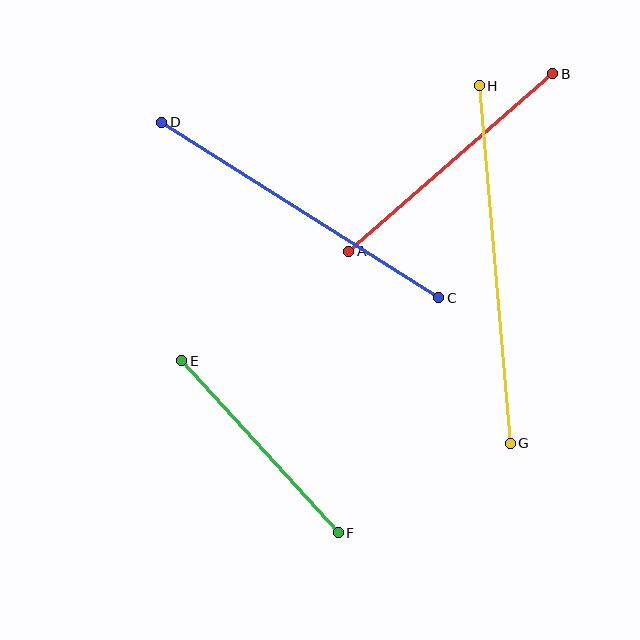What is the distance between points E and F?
The distance is approximately 233 pixels.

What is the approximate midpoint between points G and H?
The midpoint is at approximately (495, 265) pixels.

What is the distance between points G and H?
The distance is approximately 359 pixels.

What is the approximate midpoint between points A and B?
The midpoint is at approximately (451, 163) pixels.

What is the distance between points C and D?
The distance is approximately 328 pixels.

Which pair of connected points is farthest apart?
Points G and H are farthest apart.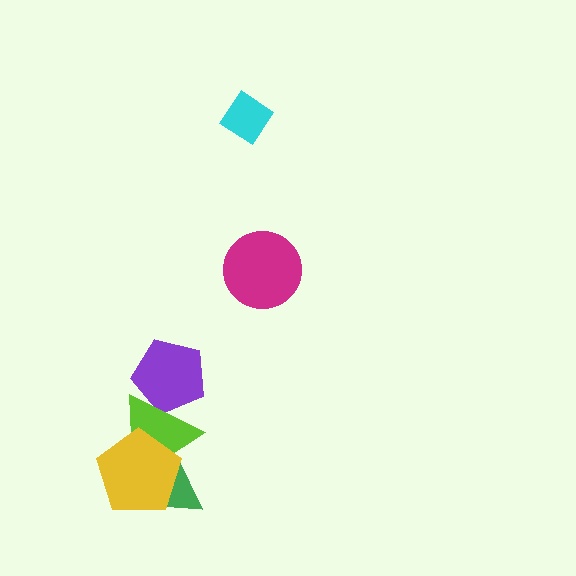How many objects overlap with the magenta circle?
0 objects overlap with the magenta circle.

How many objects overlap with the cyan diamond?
0 objects overlap with the cyan diamond.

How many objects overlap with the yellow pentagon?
2 objects overlap with the yellow pentagon.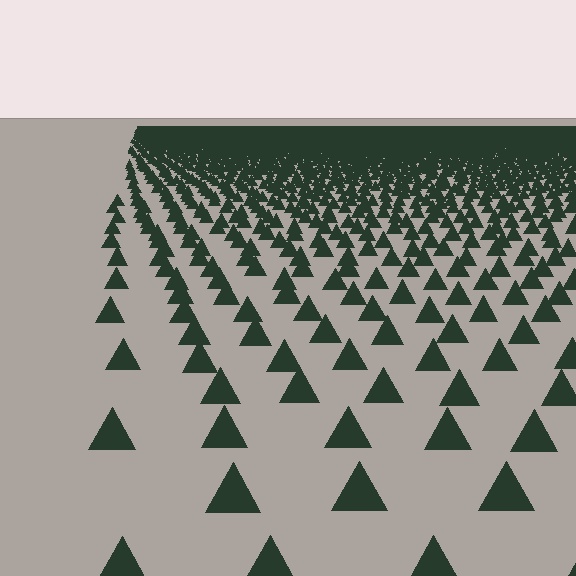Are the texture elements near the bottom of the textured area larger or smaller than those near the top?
Larger. Near the bottom, elements are closer to the viewer and appear at a bigger on-screen size.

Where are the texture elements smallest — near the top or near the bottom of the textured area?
Near the top.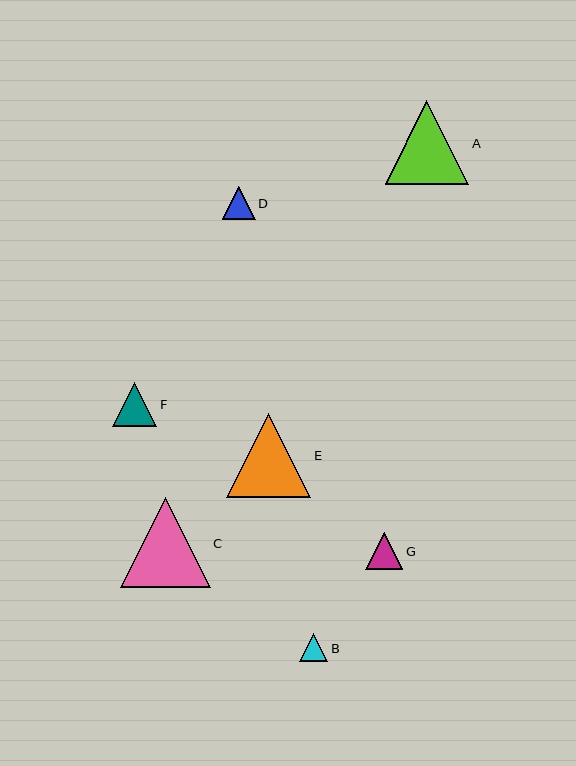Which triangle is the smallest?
Triangle B is the smallest with a size of approximately 28 pixels.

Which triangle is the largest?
Triangle C is the largest with a size of approximately 90 pixels.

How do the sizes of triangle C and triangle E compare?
Triangle C and triangle E are approximately the same size.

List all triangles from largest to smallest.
From largest to smallest: C, E, A, F, G, D, B.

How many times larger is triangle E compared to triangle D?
Triangle E is approximately 2.6 times the size of triangle D.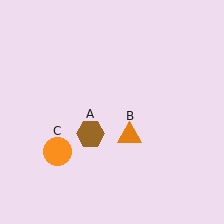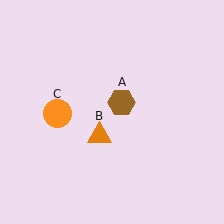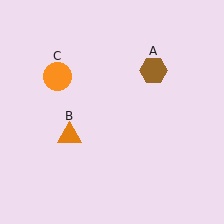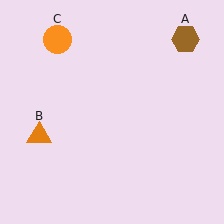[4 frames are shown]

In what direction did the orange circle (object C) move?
The orange circle (object C) moved up.